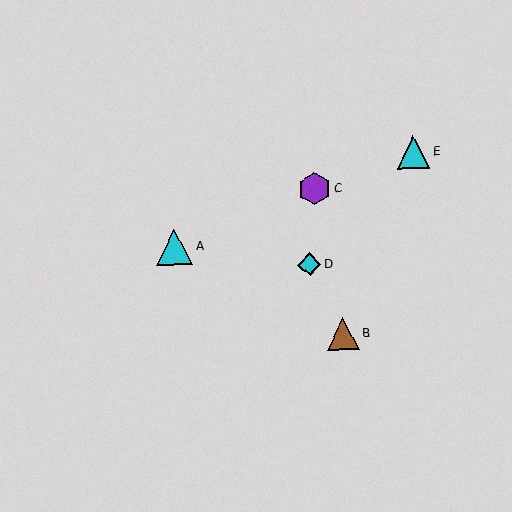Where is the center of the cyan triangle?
The center of the cyan triangle is at (174, 247).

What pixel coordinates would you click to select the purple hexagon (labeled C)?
Click at (315, 189) to select the purple hexagon C.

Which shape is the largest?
The cyan triangle (labeled A) is the largest.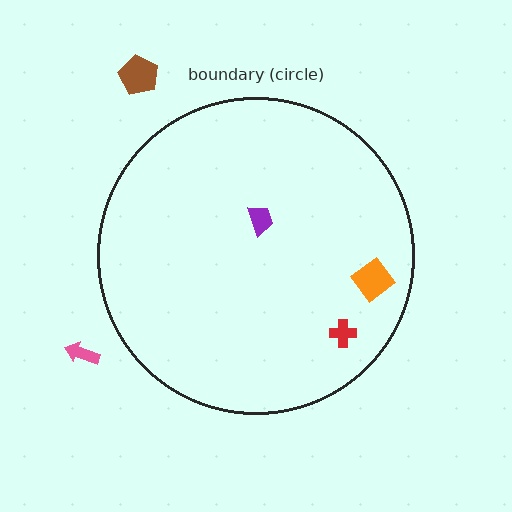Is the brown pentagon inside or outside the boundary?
Outside.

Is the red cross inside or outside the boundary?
Inside.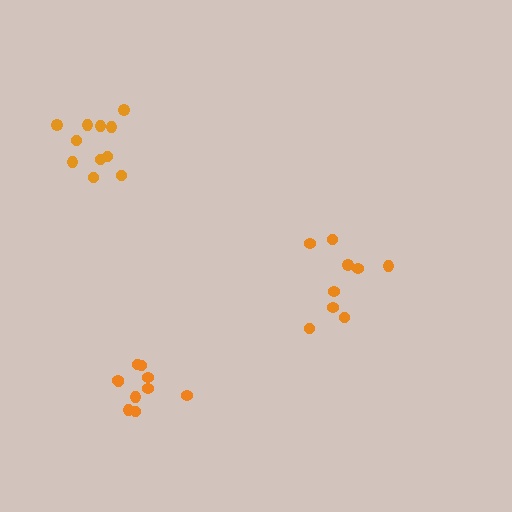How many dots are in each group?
Group 1: 9 dots, Group 2: 11 dots, Group 3: 10 dots (30 total).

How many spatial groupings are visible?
There are 3 spatial groupings.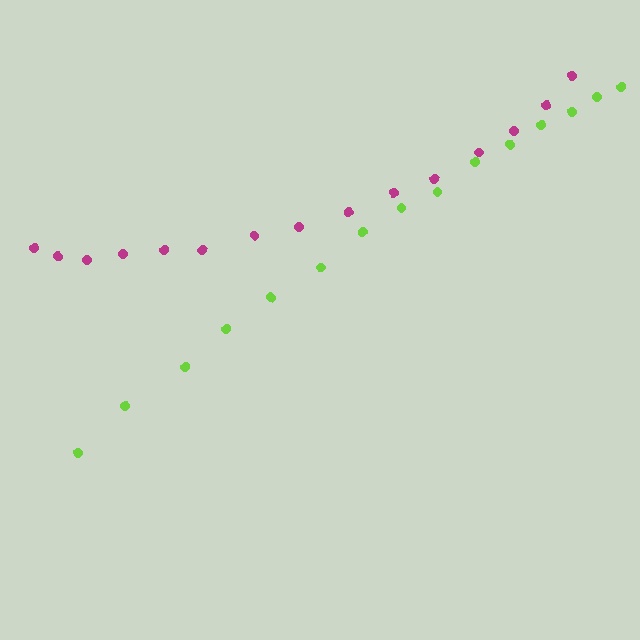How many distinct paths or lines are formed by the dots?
There are 2 distinct paths.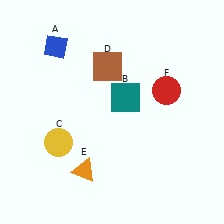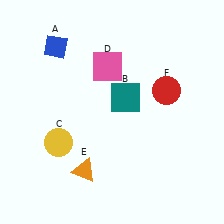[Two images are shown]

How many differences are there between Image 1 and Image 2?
There is 1 difference between the two images.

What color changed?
The square (D) changed from brown in Image 1 to pink in Image 2.